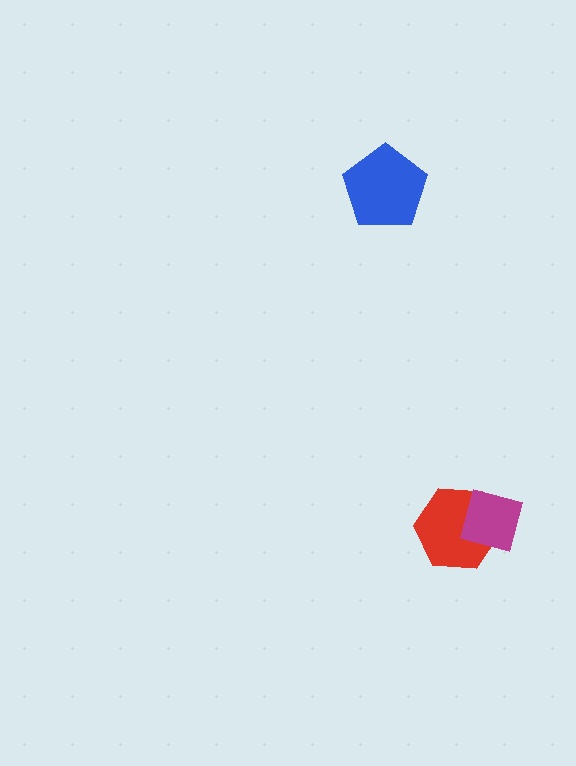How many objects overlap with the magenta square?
1 object overlaps with the magenta square.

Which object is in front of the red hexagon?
The magenta square is in front of the red hexagon.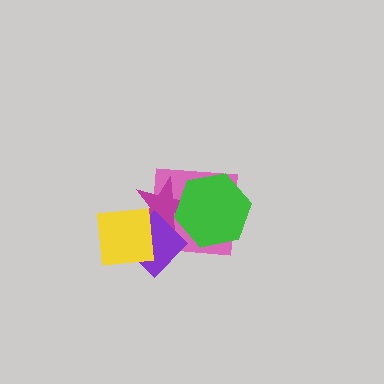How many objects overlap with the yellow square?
2 objects overlap with the yellow square.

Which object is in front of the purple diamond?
The yellow square is in front of the purple diamond.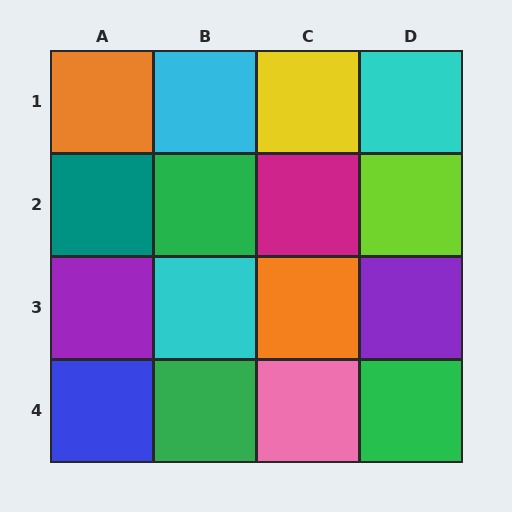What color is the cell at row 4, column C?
Pink.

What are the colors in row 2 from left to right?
Teal, green, magenta, lime.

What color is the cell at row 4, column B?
Green.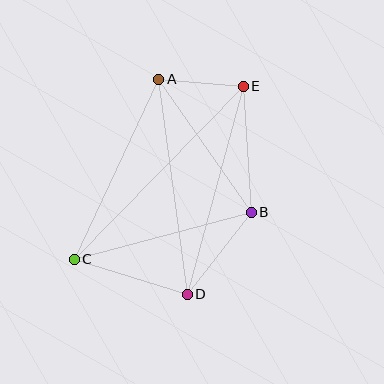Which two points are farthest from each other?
Points C and E are farthest from each other.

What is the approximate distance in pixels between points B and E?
The distance between B and E is approximately 126 pixels.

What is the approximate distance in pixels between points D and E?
The distance between D and E is approximately 216 pixels.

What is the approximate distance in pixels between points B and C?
The distance between B and C is approximately 183 pixels.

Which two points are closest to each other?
Points A and E are closest to each other.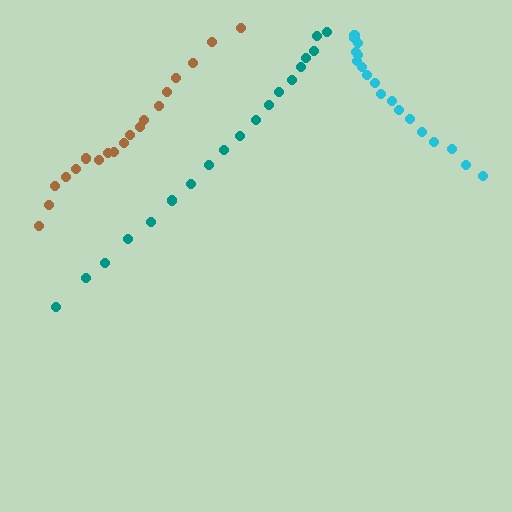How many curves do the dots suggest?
There are 3 distinct paths.